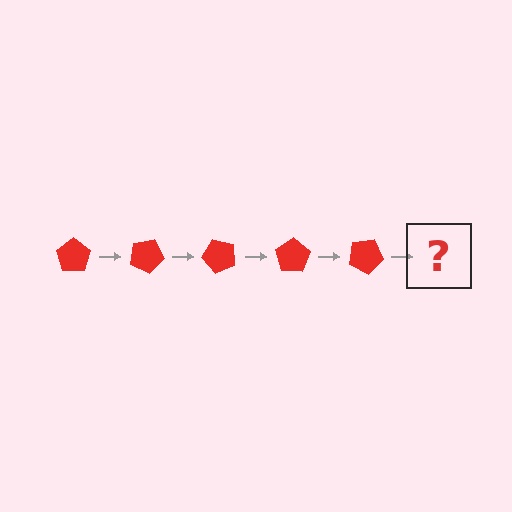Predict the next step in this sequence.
The next step is a red pentagon rotated 125 degrees.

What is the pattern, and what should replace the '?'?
The pattern is that the pentagon rotates 25 degrees each step. The '?' should be a red pentagon rotated 125 degrees.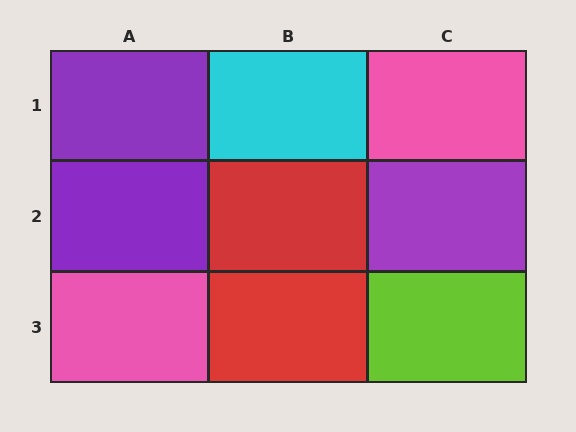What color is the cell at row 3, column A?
Pink.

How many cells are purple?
3 cells are purple.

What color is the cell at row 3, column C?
Lime.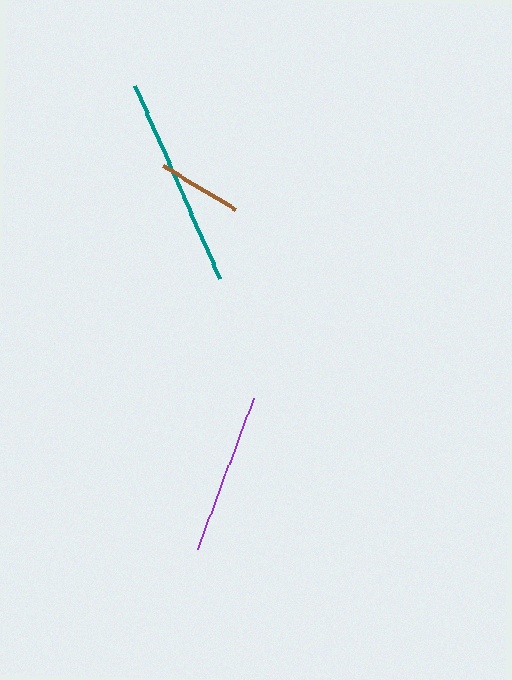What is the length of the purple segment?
The purple segment is approximately 160 pixels long.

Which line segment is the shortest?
The brown line is the shortest at approximately 84 pixels.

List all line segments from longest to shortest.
From longest to shortest: teal, purple, brown.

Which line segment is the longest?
The teal line is the longest at approximately 212 pixels.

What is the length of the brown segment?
The brown segment is approximately 84 pixels long.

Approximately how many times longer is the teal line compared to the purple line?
The teal line is approximately 1.3 times the length of the purple line.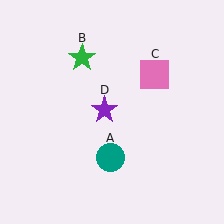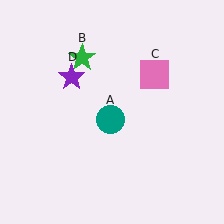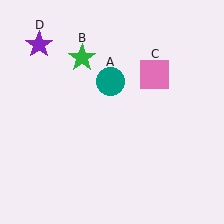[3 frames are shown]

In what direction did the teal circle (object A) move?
The teal circle (object A) moved up.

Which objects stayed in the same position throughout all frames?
Green star (object B) and pink square (object C) remained stationary.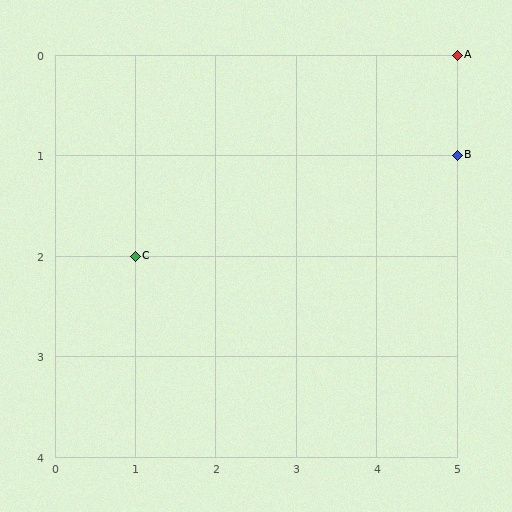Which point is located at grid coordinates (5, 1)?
Point B is at (5, 1).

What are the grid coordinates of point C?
Point C is at grid coordinates (1, 2).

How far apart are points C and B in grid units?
Points C and B are 4 columns and 1 row apart (about 4.1 grid units diagonally).